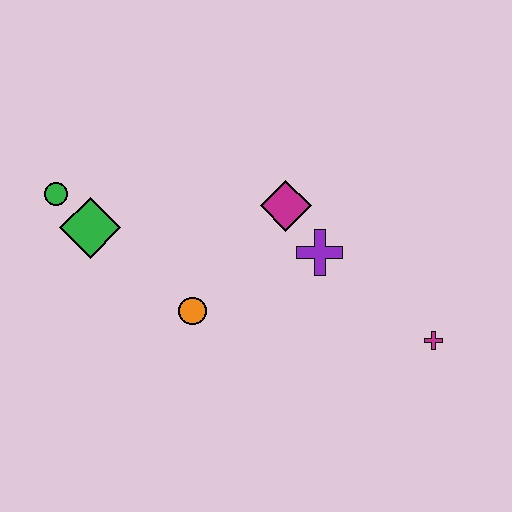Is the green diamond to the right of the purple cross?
No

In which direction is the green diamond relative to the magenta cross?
The green diamond is to the left of the magenta cross.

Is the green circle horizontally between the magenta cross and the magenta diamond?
No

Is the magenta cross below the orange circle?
Yes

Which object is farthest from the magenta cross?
The green circle is farthest from the magenta cross.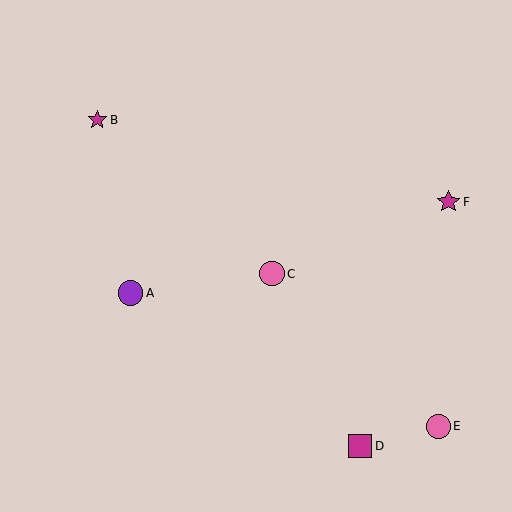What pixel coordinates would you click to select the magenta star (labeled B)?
Click at (97, 120) to select the magenta star B.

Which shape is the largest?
The purple circle (labeled A) is the largest.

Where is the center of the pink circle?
The center of the pink circle is at (272, 274).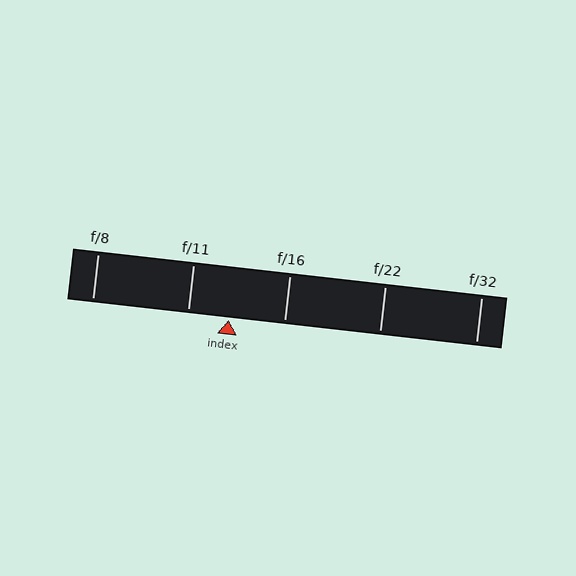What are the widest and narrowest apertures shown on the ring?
The widest aperture shown is f/8 and the narrowest is f/32.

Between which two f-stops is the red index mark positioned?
The index mark is between f/11 and f/16.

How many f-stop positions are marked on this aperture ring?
There are 5 f-stop positions marked.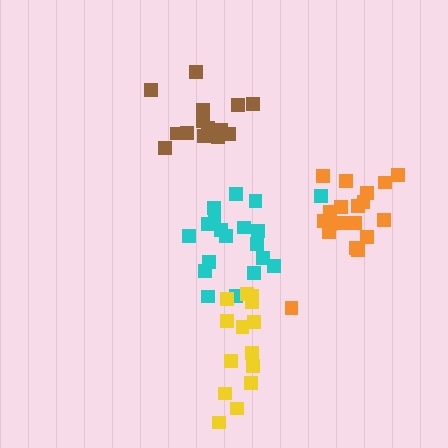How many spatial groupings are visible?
There are 4 spatial groupings.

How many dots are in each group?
Group 1: 19 dots, Group 2: 15 dots, Group 3: 19 dots, Group 4: 14 dots (67 total).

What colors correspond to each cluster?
The clusters are colored: orange, brown, cyan, yellow.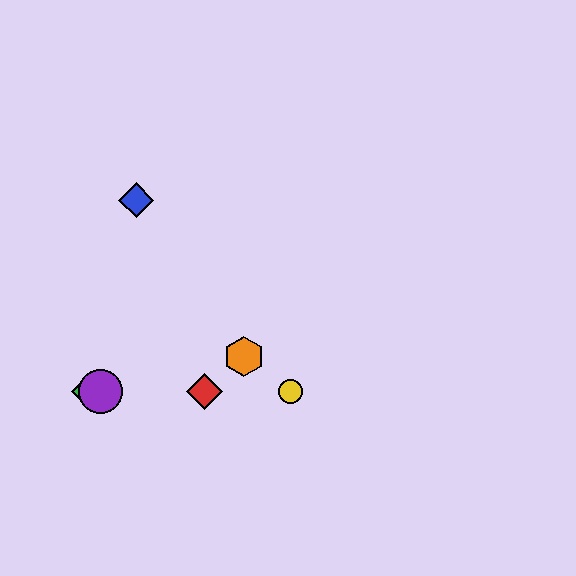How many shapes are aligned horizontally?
4 shapes (the red diamond, the green diamond, the yellow circle, the purple circle) are aligned horizontally.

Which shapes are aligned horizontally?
The red diamond, the green diamond, the yellow circle, the purple circle are aligned horizontally.